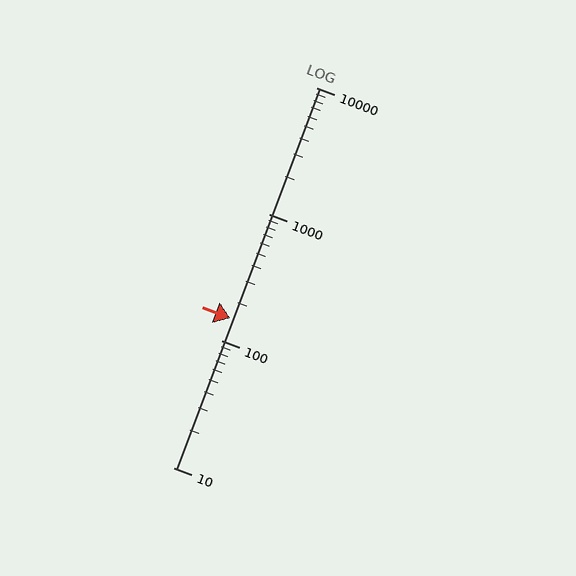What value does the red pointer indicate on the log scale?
The pointer indicates approximately 150.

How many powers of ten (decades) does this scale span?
The scale spans 3 decades, from 10 to 10000.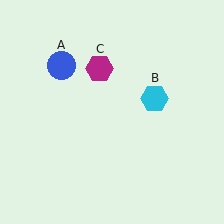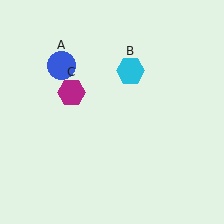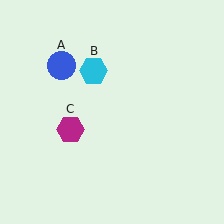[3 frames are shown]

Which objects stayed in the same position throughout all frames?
Blue circle (object A) remained stationary.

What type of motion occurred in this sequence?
The cyan hexagon (object B), magenta hexagon (object C) rotated counterclockwise around the center of the scene.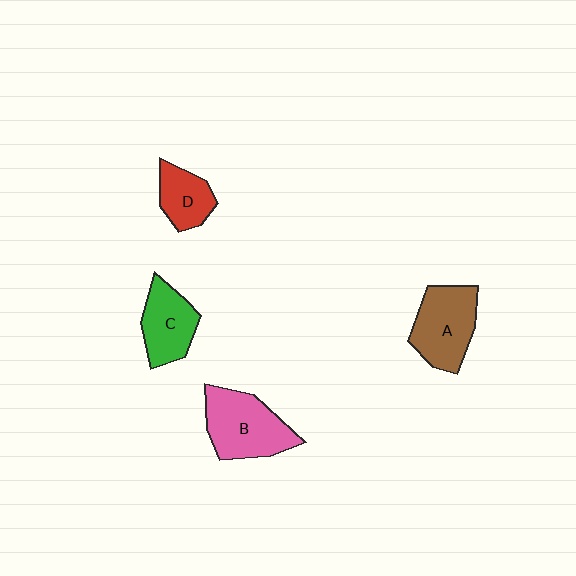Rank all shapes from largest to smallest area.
From largest to smallest: B (pink), A (brown), C (green), D (red).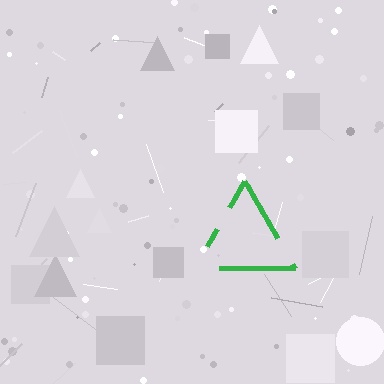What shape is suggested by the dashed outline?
The dashed outline suggests a triangle.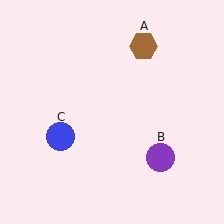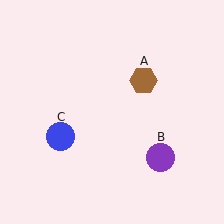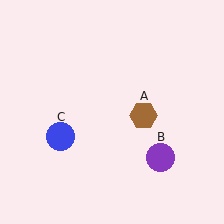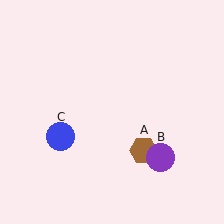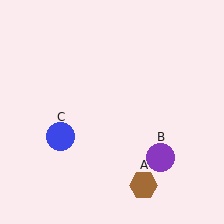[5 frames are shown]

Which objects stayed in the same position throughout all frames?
Purple circle (object B) and blue circle (object C) remained stationary.